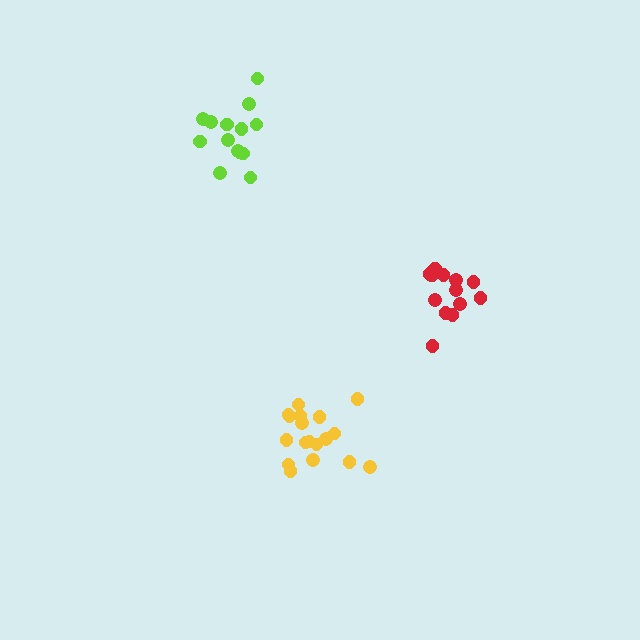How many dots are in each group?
Group 1: 14 dots, Group 2: 13 dots, Group 3: 18 dots (45 total).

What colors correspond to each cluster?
The clusters are colored: lime, red, yellow.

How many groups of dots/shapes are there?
There are 3 groups.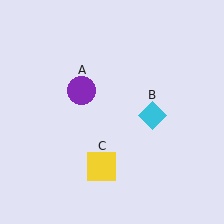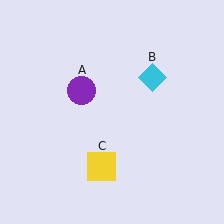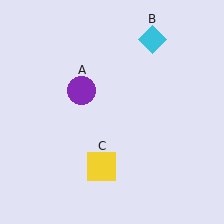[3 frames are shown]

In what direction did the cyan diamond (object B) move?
The cyan diamond (object B) moved up.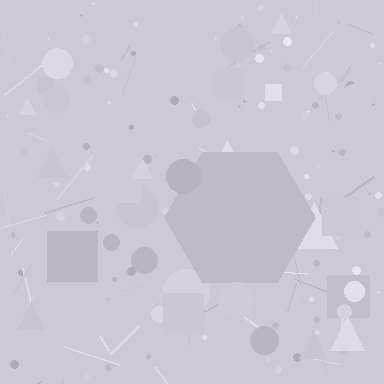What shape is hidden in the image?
A hexagon is hidden in the image.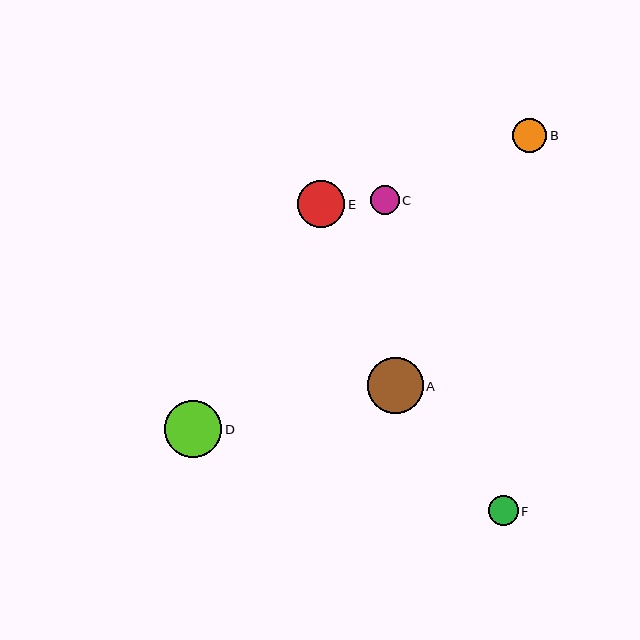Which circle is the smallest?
Circle C is the smallest with a size of approximately 29 pixels.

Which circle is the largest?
Circle D is the largest with a size of approximately 57 pixels.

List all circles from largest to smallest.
From largest to smallest: D, A, E, B, F, C.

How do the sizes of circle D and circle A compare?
Circle D and circle A are approximately the same size.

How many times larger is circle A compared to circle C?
Circle A is approximately 1.9 times the size of circle C.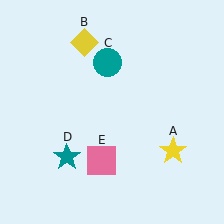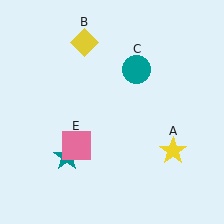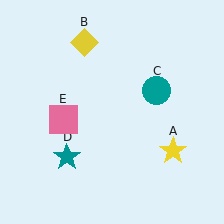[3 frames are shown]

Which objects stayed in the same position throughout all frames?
Yellow star (object A) and yellow diamond (object B) and teal star (object D) remained stationary.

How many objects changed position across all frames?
2 objects changed position: teal circle (object C), pink square (object E).